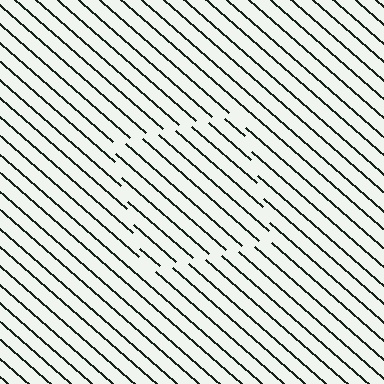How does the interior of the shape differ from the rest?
The interior of the shape contains the same grating, shifted by half a period — the contour is defined by the phase discontinuity where line-ends from the inner and outer gratings abut.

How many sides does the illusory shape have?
4 sides — the line-ends trace a square.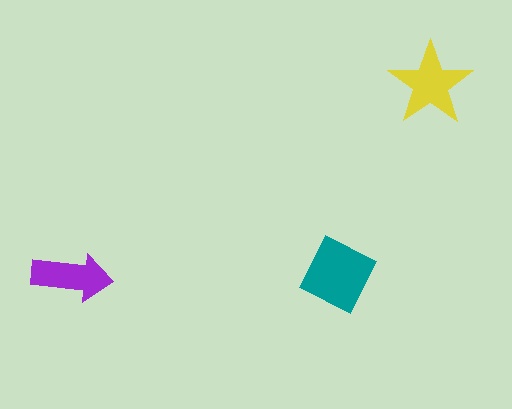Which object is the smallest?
The purple arrow.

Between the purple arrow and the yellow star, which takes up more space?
The yellow star.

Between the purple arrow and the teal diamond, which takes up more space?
The teal diamond.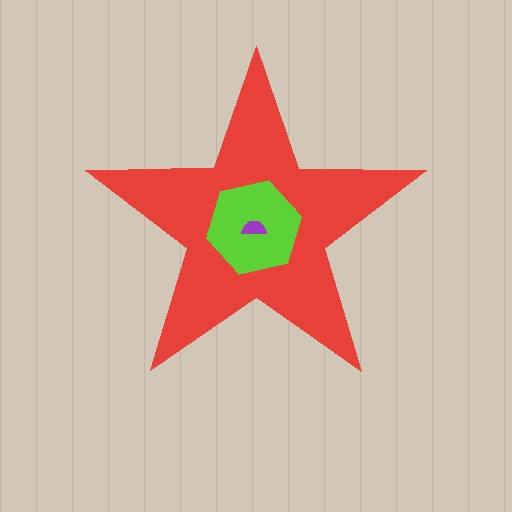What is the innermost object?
The purple semicircle.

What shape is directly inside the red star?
The lime hexagon.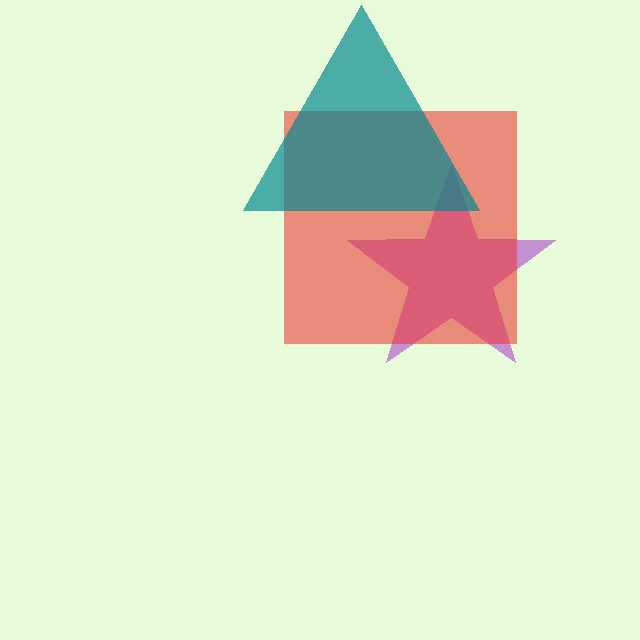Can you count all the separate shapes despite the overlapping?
Yes, there are 3 separate shapes.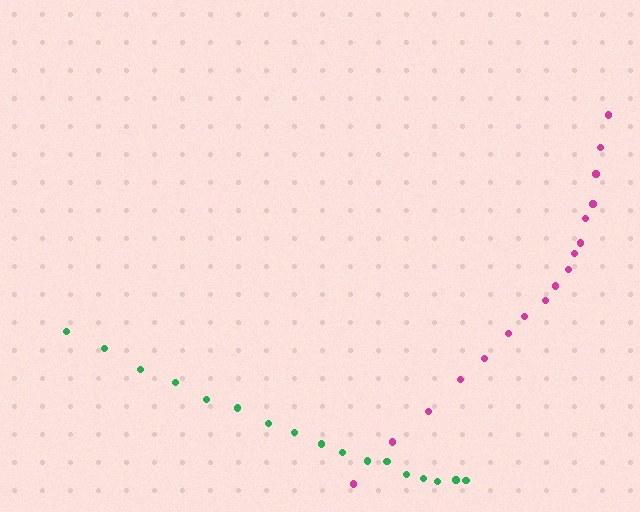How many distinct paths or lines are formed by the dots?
There are 2 distinct paths.